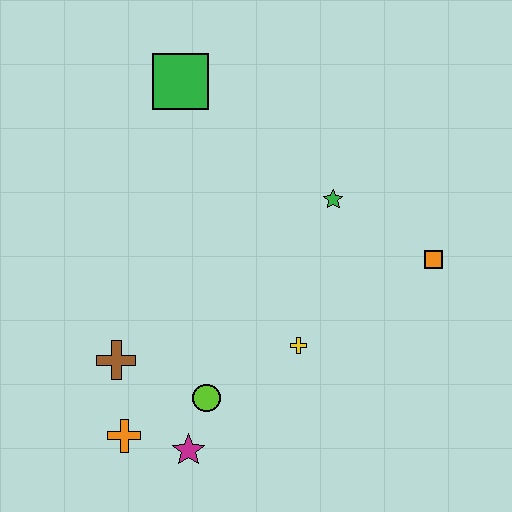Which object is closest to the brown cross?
The orange cross is closest to the brown cross.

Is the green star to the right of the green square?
Yes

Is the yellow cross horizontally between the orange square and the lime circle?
Yes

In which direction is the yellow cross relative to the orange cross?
The yellow cross is to the right of the orange cross.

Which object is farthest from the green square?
The magenta star is farthest from the green square.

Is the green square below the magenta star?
No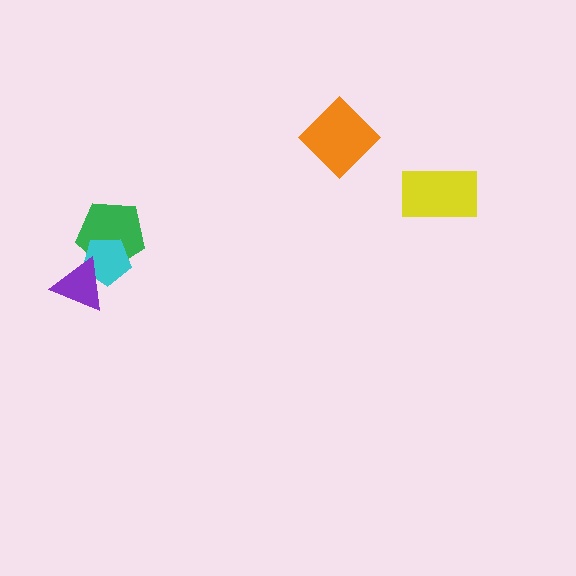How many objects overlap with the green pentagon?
2 objects overlap with the green pentagon.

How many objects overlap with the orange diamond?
0 objects overlap with the orange diamond.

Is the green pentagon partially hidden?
Yes, it is partially covered by another shape.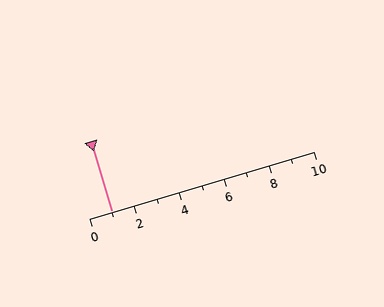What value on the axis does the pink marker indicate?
The marker indicates approximately 1.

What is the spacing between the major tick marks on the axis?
The major ticks are spaced 2 apart.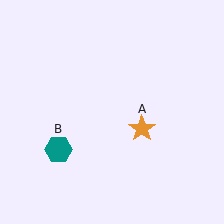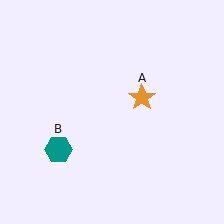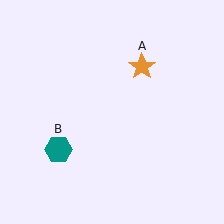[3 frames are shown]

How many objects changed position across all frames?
1 object changed position: orange star (object A).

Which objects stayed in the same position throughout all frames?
Teal hexagon (object B) remained stationary.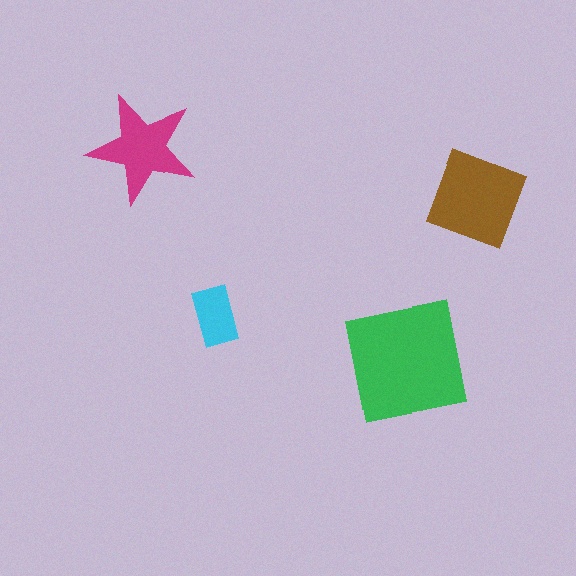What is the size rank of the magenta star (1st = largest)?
3rd.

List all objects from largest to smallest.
The green square, the brown diamond, the magenta star, the cyan rectangle.